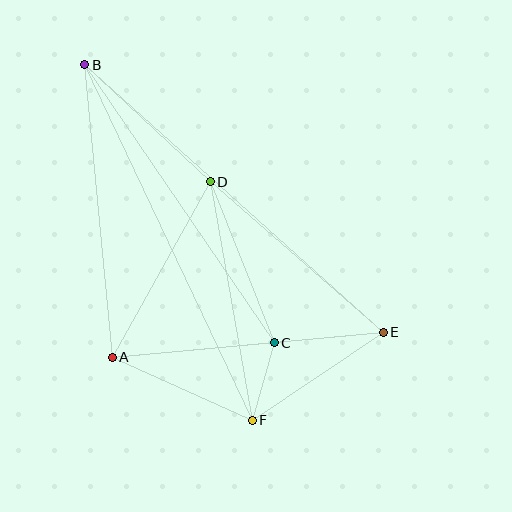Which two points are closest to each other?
Points C and F are closest to each other.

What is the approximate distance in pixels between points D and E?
The distance between D and E is approximately 229 pixels.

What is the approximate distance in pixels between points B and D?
The distance between B and D is approximately 172 pixels.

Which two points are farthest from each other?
Points B and E are farthest from each other.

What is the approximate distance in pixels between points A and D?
The distance between A and D is approximately 201 pixels.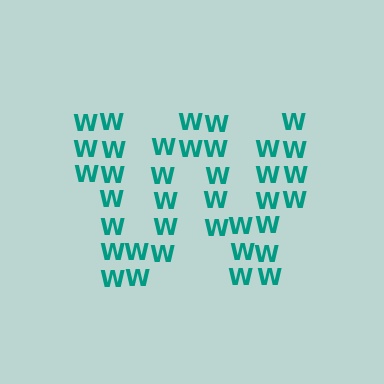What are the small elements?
The small elements are letter W's.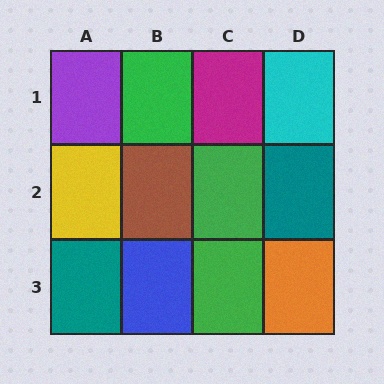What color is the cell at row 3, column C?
Green.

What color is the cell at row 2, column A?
Yellow.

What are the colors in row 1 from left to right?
Purple, green, magenta, cyan.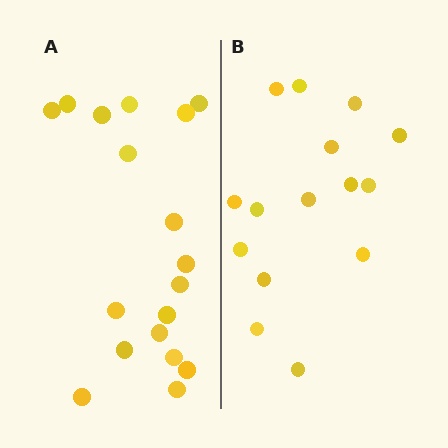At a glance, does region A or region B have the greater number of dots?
Region A (the left region) has more dots.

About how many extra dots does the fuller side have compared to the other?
Region A has just a few more — roughly 2 or 3 more dots than region B.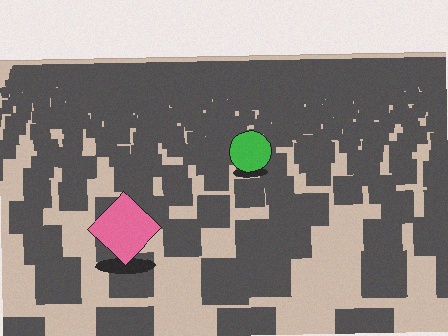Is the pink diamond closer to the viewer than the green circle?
Yes. The pink diamond is closer — you can tell from the texture gradient: the ground texture is coarser near it.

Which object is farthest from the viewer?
The green circle is farthest from the viewer. It appears smaller and the ground texture around it is denser.